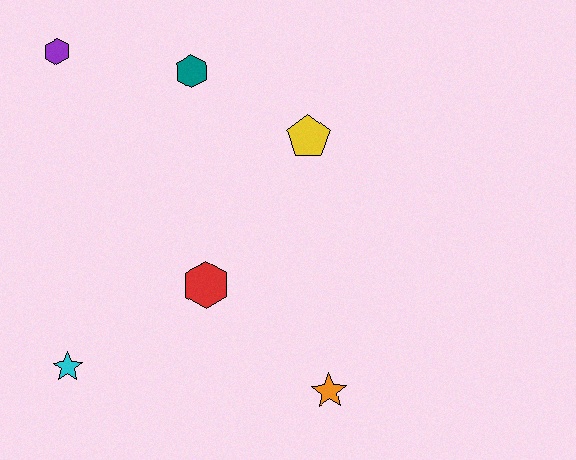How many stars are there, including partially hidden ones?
There are 2 stars.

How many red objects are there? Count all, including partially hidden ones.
There is 1 red object.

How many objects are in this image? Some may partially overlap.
There are 6 objects.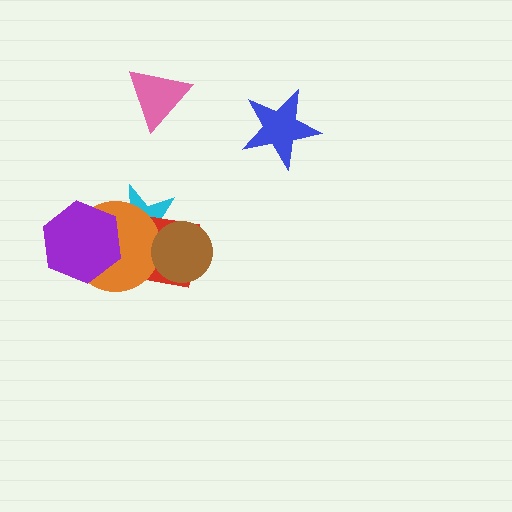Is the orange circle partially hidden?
Yes, it is partially covered by another shape.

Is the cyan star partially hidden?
Yes, it is partially covered by another shape.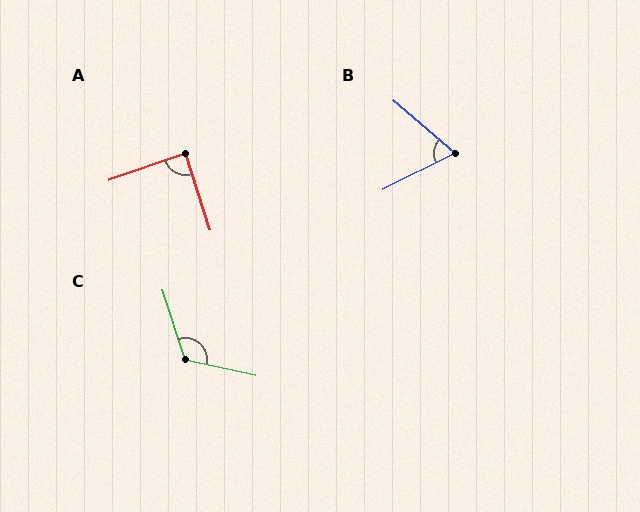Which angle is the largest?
C, at approximately 120 degrees.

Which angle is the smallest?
B, at approximately 67 degrees.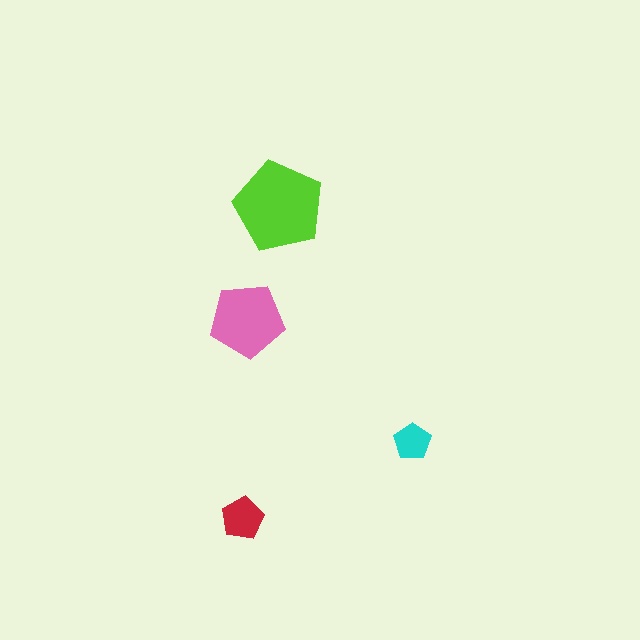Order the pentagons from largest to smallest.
the lime one, the pink one, the red one, the cyan one.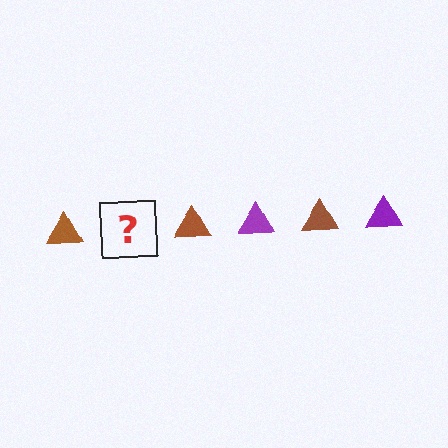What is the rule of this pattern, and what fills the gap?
The rule is that the pattern cycles through brown, purple triangles. The gap should be filled with a purple triangle.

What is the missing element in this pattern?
The missing element is a purple triangle.